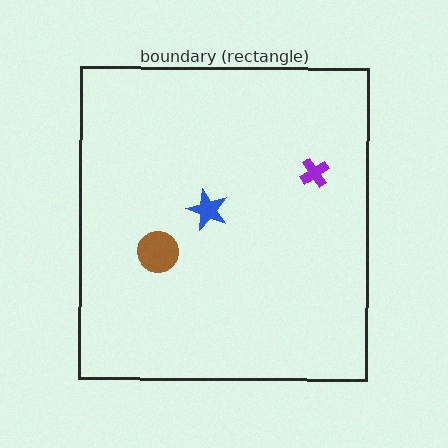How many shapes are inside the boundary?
3 inside, 0 outside.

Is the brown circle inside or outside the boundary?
Inside.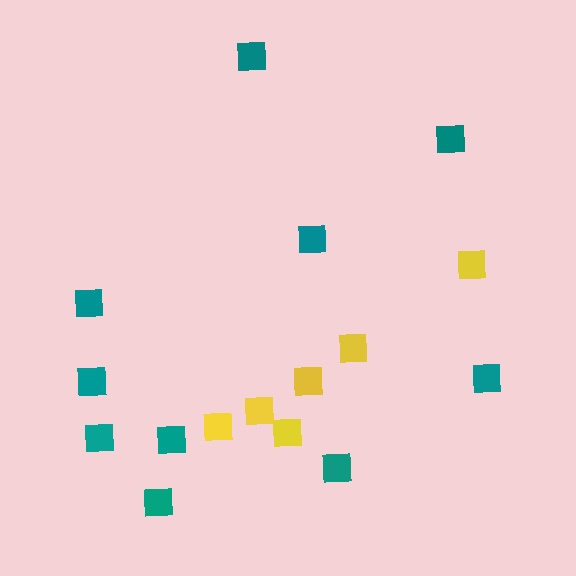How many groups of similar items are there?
There are 2 groups: one group of teal squares (10) and one group of yellow squares (6).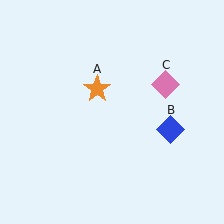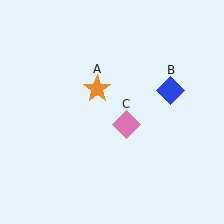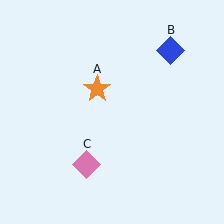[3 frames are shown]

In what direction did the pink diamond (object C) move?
The pink diamond (object C) moved down and to the left.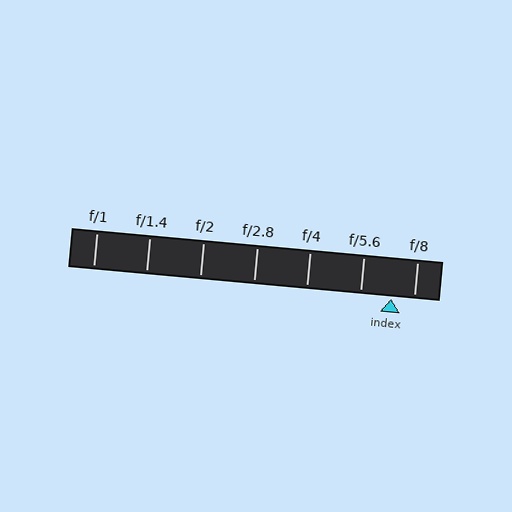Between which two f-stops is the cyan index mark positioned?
The index mark is between f/5.6 and f/8.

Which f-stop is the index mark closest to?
The index mark is closest to f/8.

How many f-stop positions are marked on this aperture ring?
There are 7 f-stop positions marked.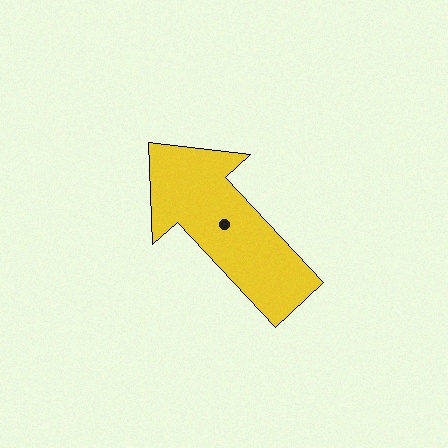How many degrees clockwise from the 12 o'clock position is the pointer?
Approximately 317 degrees.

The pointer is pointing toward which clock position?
Roughly 11 o'clock.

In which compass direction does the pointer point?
Northwest.